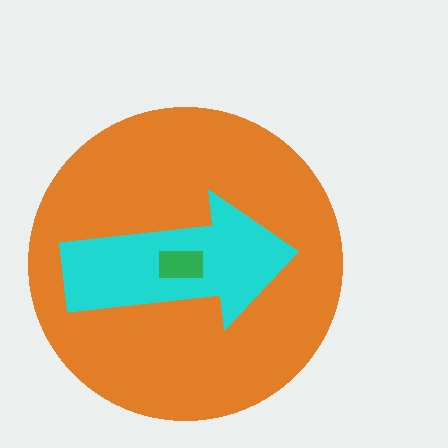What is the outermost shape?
The orange circle.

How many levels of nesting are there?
3.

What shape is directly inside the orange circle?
The cyan arrow.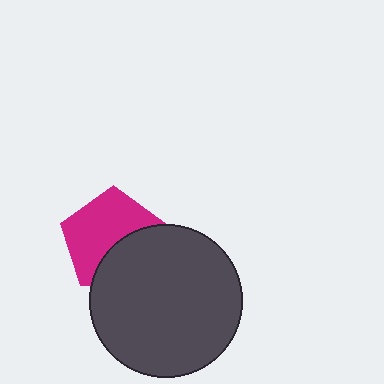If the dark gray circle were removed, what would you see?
You would see the complete magenta pentagon.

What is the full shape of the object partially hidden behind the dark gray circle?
The partially hidden object is a magenta pentagon.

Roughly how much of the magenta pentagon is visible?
About half of it is visible (roughly 61%).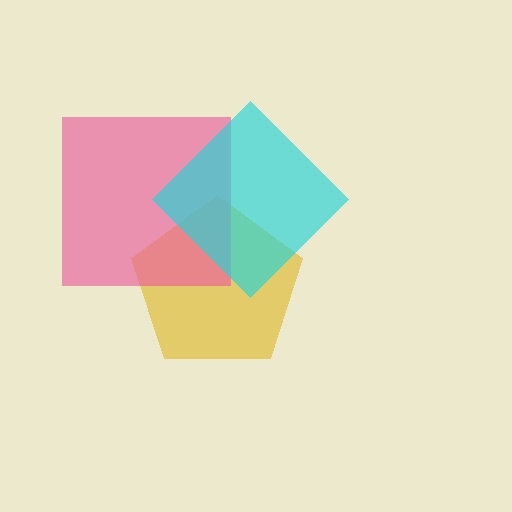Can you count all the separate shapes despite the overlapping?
Yes, there are 3 separate shapes.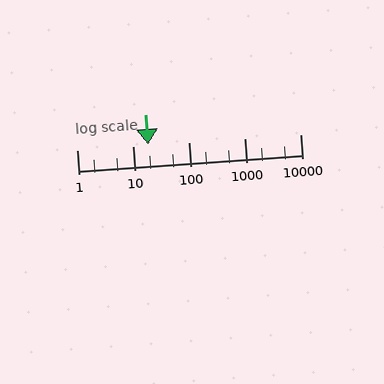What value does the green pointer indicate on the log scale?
The pointer indicates approximately 19.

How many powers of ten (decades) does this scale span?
The scale spans 4 decades, from 1 to 10000.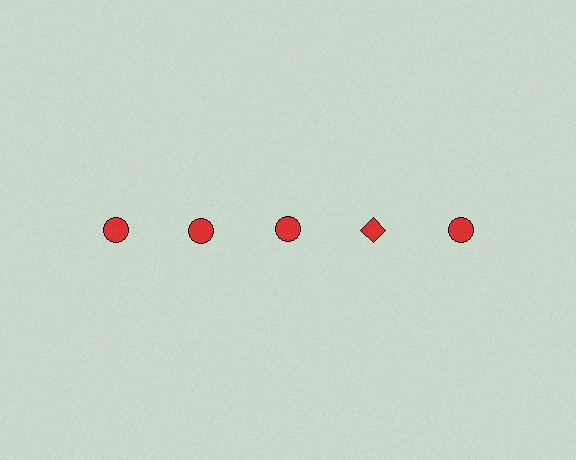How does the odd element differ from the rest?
It has a different shape: diamond instead of circle.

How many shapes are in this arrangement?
There are 5 shapes arranged in a grid pattern.